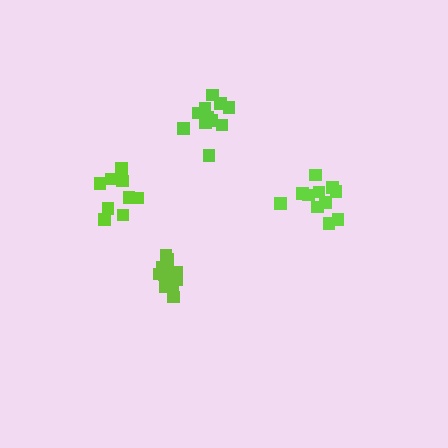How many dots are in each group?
Group 1: 11 dots, Group 2: 11 dots, Group 3: 9 dots, Group 4: 11 dots (42 total).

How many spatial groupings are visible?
There are 4 spatial groupings.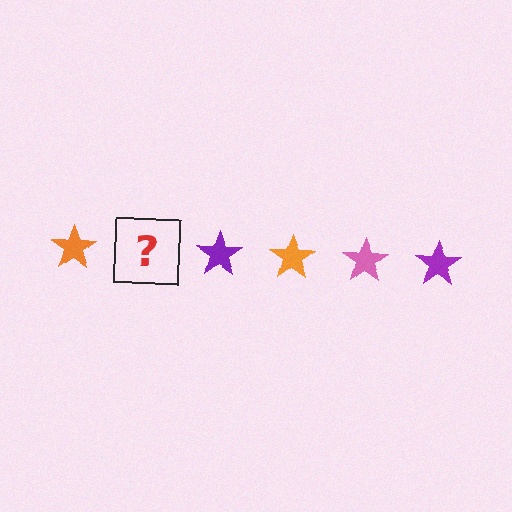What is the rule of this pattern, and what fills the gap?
The rule is that the pattern cycles through orange, pink, purple stars. The gap should be filled with a pink star.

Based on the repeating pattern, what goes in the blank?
The blank should be a pink star.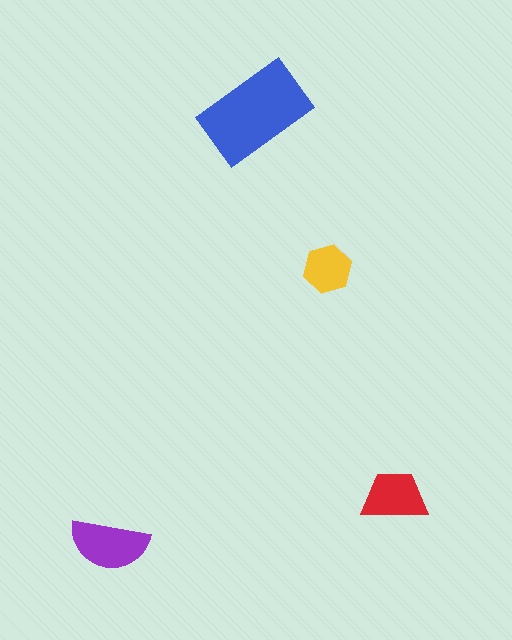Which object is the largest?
The blue rectangle.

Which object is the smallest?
The yellow hexagon.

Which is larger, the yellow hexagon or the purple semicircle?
The purple semicircle.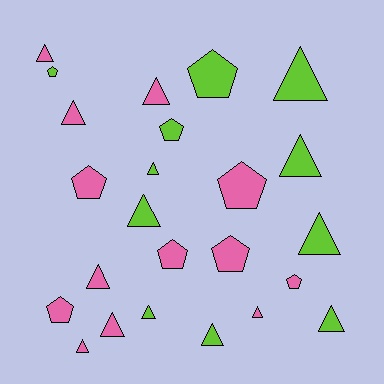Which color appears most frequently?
Pink, with 13 objects.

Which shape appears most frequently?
Triangle, with 15 objects.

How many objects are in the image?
There are 24 objects.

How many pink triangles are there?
There are 7 pink triangles.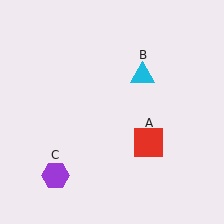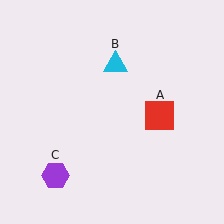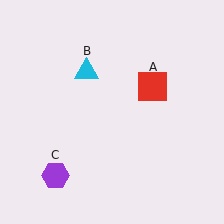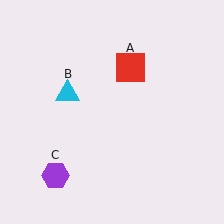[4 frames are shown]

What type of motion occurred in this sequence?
The red square (object A), cyan triangle (object B) rotated counterclockwise around the center of the scene.